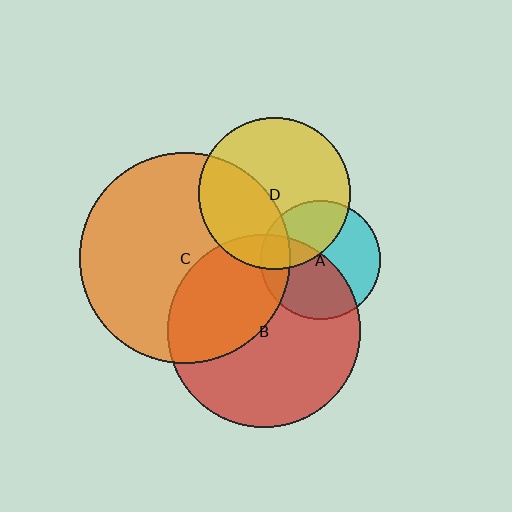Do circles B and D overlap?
Yes.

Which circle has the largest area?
Circle C (orange).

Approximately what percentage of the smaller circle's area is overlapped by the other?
Approximately 15%.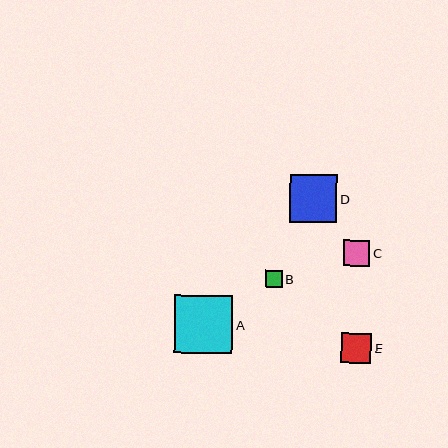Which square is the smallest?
Square B is the smallest with a size of approximately 17 pixels.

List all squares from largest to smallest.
From largest to smallest: A, D, E, C, B.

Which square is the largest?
Square A is the largest with a size of approximately 58 pixels.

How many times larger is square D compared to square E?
Square D is approximately 1.6 times the size of square E.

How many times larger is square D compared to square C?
Square D is approximately 1.8 times the size of square C.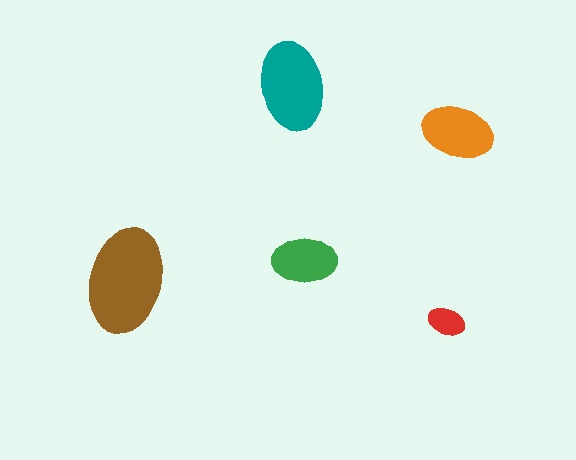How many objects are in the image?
There are 5 objects in the image.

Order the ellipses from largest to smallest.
the brown one, the teal one, the orange one, the green one, the red one.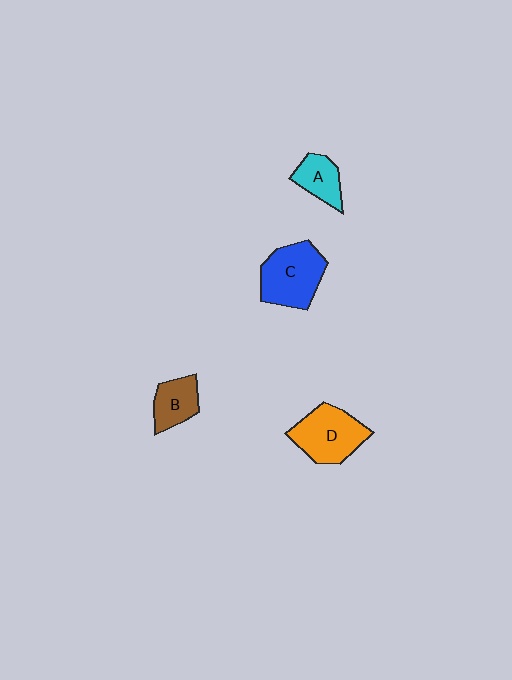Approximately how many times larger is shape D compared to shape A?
Approximately 1.8 times.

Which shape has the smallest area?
Shape A (cyan).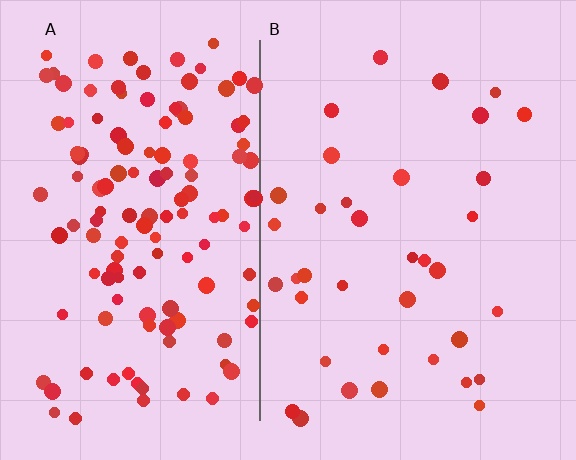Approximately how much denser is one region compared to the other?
Approximately 3.8× — region A over region B.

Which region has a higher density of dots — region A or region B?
A (the left).